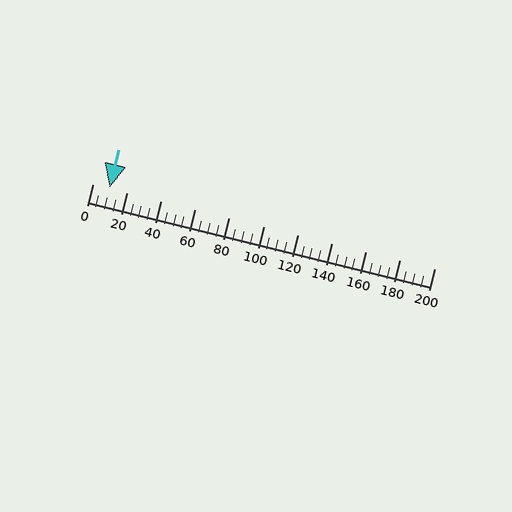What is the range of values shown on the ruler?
The ruler shows values from 0 to 200.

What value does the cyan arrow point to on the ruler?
The cyan arrow points to approximately 10.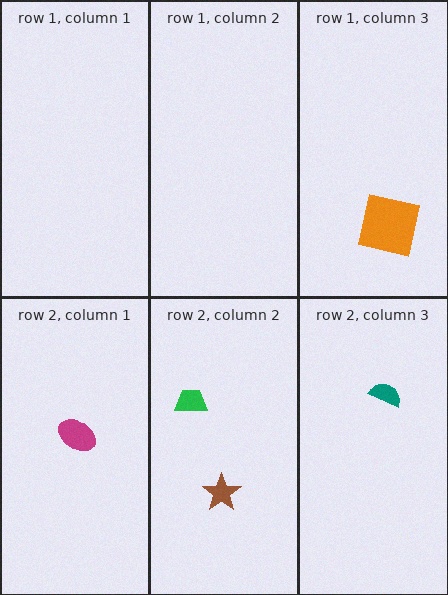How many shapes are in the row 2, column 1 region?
1.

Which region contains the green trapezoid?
The row 2, column 2 region.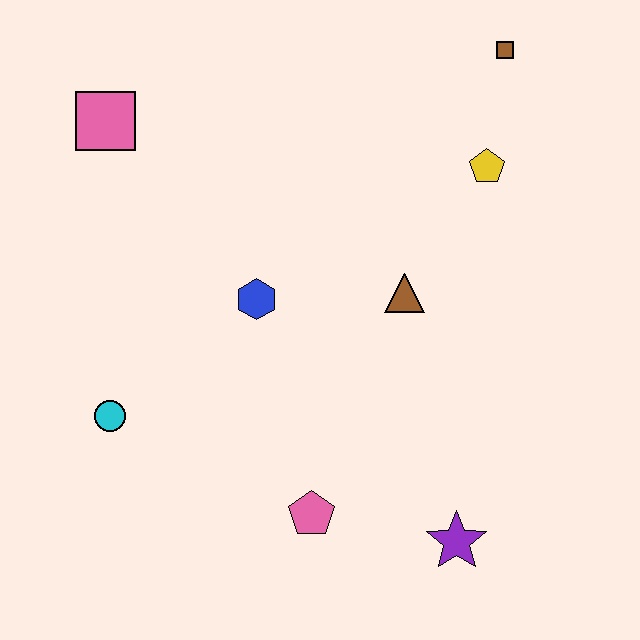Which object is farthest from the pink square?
The purple star is farthest from the pink square.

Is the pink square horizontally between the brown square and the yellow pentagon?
No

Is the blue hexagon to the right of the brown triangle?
No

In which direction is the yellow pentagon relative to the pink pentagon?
The yellow pentagon is above the pink pentagon.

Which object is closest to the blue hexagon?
The brown triangle is closest to the blue hexagon.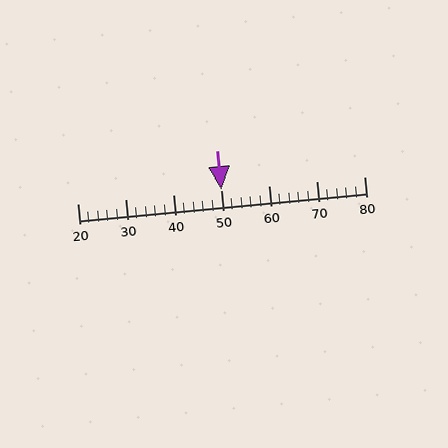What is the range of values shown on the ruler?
The ruler shows values from 20 to 80.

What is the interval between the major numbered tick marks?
The major tick marks are spaced 10 units apart.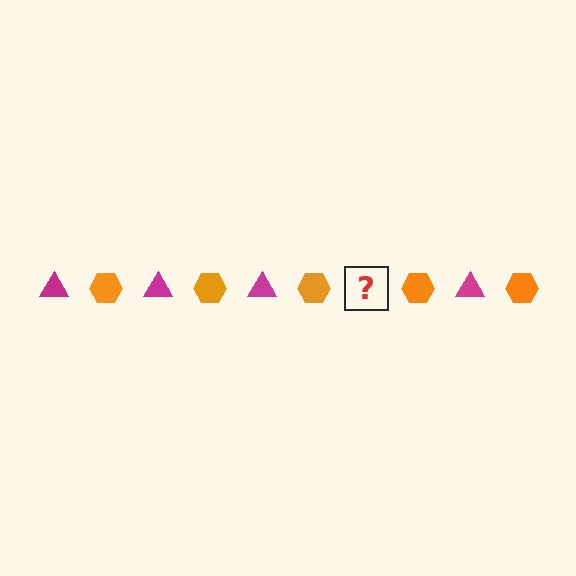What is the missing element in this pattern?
The missing element is a magenta triangle.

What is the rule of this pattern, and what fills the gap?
The rule is that the pattern alternates between magenta triangle and orange hexagon. The gap should be filled with a magenta triangle.